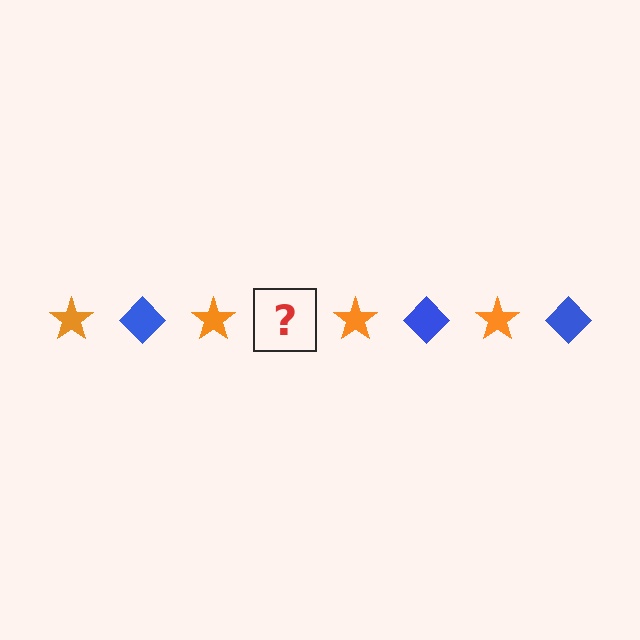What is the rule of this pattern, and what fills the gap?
The rule is that the pattern alternates between orange star and blue diamond. The gap should be filled with a blue diamond.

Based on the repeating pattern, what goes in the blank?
The blank should be a blue diamond.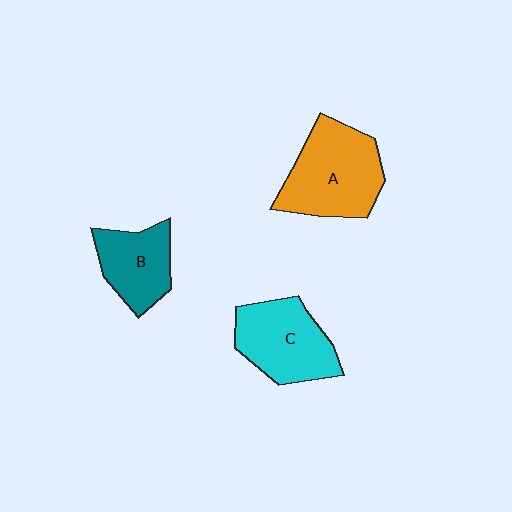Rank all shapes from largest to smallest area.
From largest to smallest: A (orange), C (cyan), B (teal).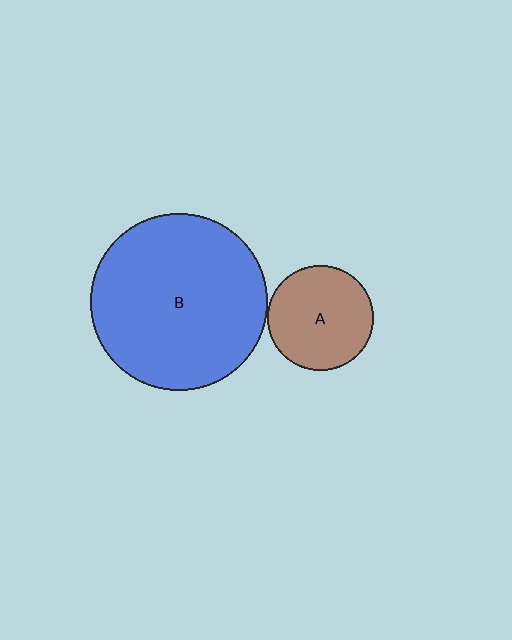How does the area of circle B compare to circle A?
Approximately 2.8 times.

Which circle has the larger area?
Circle B (blue).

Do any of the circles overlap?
No, none of the circles overlap.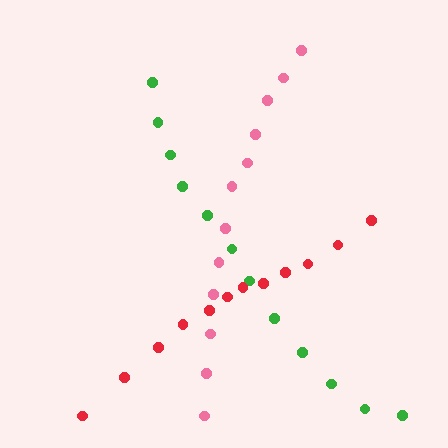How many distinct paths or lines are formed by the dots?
There are 3 distinct paths.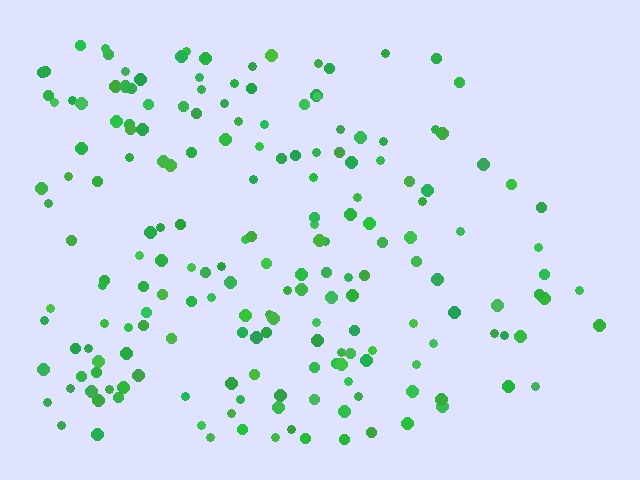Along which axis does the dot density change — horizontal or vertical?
Horizontal.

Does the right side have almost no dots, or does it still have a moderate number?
Still a moderate number, just noticeably fewer than the left.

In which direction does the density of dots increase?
From right to left, with the left side densest.